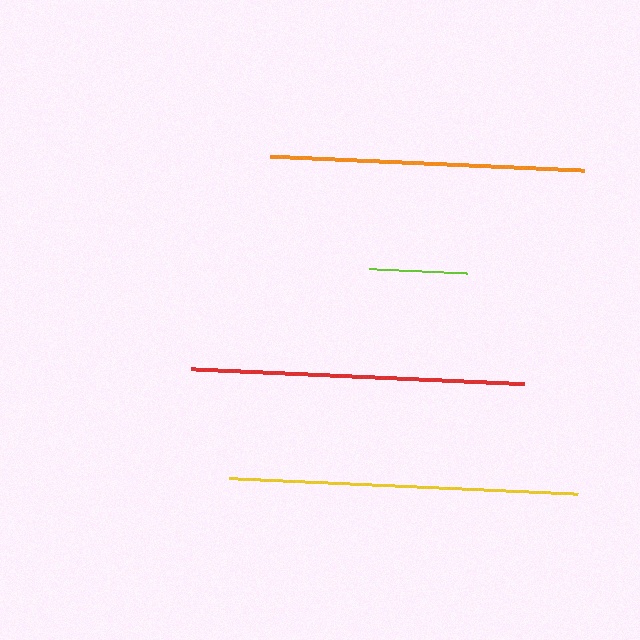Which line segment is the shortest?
The lime line is the shortest at approximately 98 pixels.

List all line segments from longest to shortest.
From longest to shortest: yellow, red, orange, lime.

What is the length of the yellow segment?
The yellow segment is approximately 349 pixels long.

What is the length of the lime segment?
The lime segment is approximately 98 pixels long.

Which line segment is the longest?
The yellow line is the longest at approximately 349 pixels.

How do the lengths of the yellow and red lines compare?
The yellow and red lines are approximately the same length.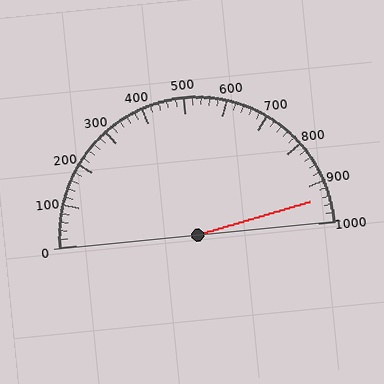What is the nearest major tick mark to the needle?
The nearest major tick mark is 900.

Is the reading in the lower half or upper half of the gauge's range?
The reading is in the upper half of the range (0 to 1000).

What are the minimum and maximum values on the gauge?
The gauge ranges from 0 to 1000.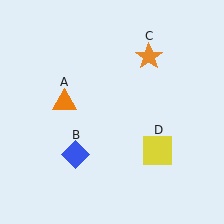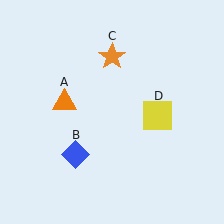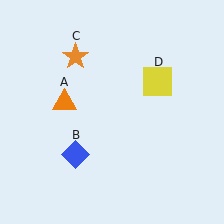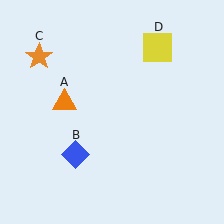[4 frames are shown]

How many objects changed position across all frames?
2 objects changed position: orange star (object C), yellow square (object D).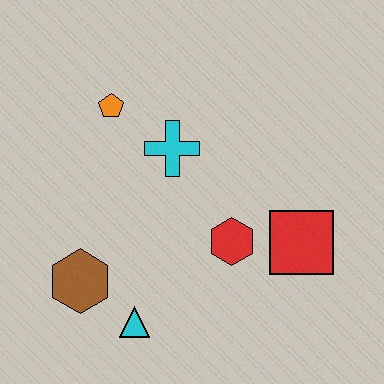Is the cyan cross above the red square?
Yes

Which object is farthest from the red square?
The orange pentagon is farthest from the red square.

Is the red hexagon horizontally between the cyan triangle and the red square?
Yes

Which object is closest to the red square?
The red hexagon is closest to the red square.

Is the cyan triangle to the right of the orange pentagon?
Yes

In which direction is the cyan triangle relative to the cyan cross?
The cyan triangle is below the cyan cross.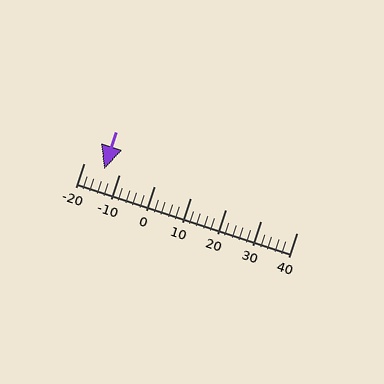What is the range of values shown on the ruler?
The ruler shows values from -20 to 40.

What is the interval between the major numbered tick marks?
The major tick marks are spaced 10 units apart.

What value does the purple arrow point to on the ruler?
The purple arrow points to approximately -14.